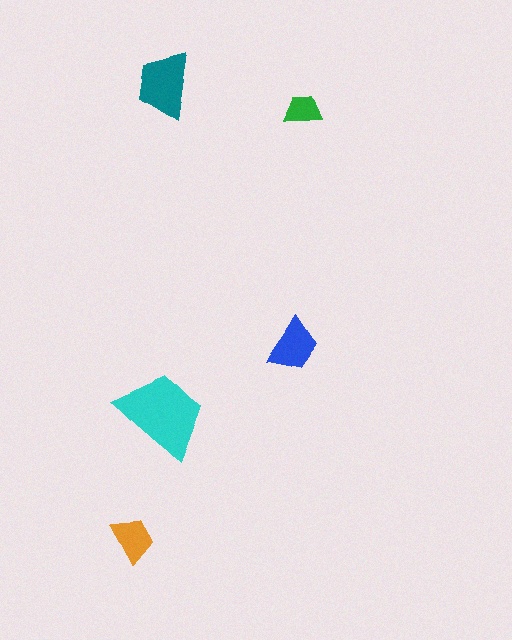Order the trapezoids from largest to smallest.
the cyan one, the teal one, the blue one, the orange one, the green one.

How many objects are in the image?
There are 5 objects in the image.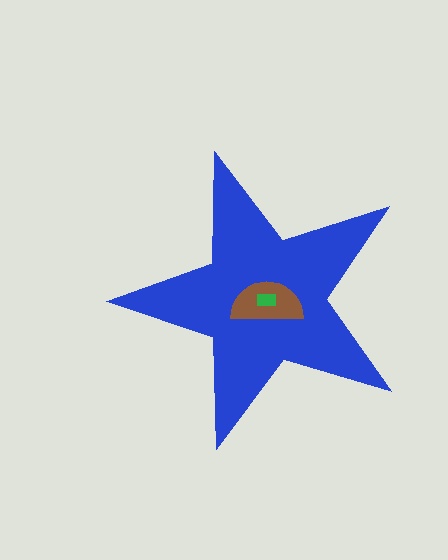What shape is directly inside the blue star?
The brown semicircle.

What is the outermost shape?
The blue star.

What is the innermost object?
The green rectangle.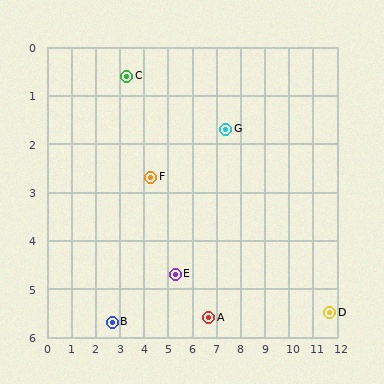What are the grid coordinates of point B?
Point B is at approximately (2.7, 5.7).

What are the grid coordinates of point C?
Point C is at approximately (3.3, 0.6).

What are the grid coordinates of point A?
Point A is at approximately (6.7, 5.6).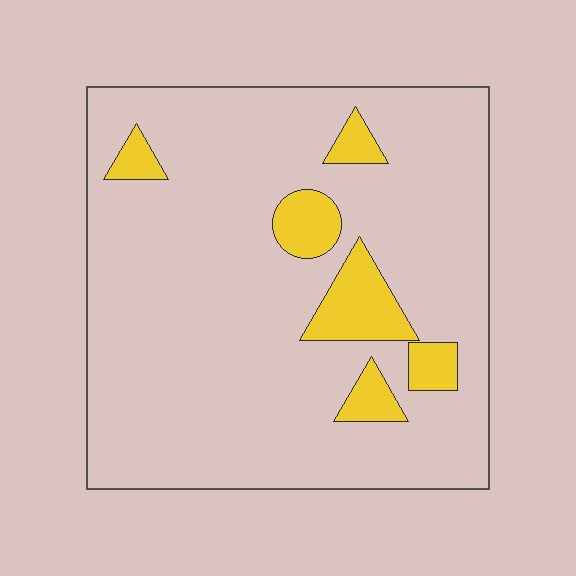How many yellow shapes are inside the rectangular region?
6.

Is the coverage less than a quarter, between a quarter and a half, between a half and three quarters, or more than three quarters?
Less than a quarter.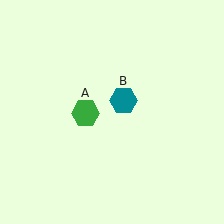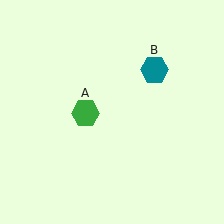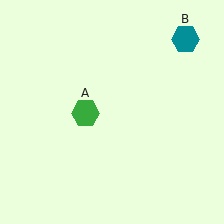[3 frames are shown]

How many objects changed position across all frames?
1 object changed position: teal hexagon (object B).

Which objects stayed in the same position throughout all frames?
Green hexagon (object A) remained stationary.